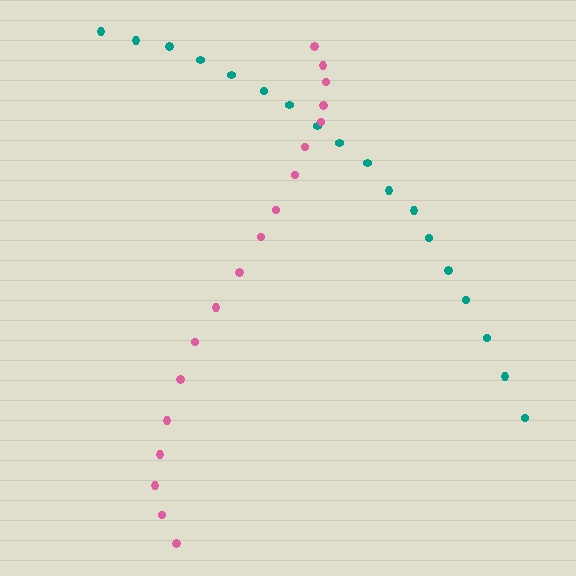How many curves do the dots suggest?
There are 2 distinct paths.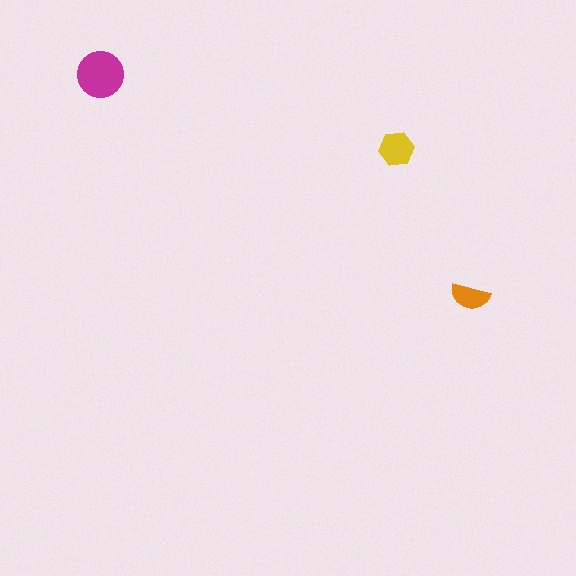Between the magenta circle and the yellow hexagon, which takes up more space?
The magenta circle.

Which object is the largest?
The magenta circle.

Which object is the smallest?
The orange semicircle.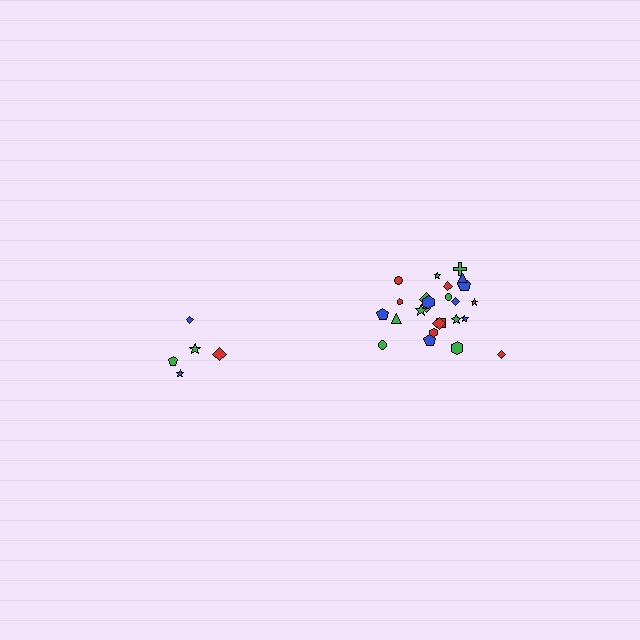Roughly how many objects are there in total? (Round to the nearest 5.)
Roughly 30 objects in total.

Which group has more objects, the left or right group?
The right group.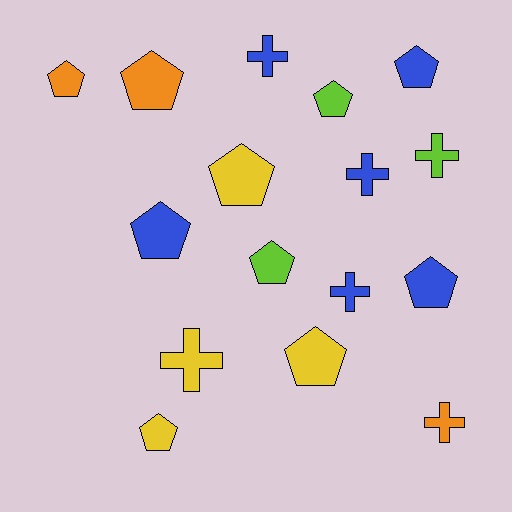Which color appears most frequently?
Blue, with 6 objects.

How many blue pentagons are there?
There are 3 blue pentagons.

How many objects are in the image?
There are 16 objects.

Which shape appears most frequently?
Pentagon, with 10 objects.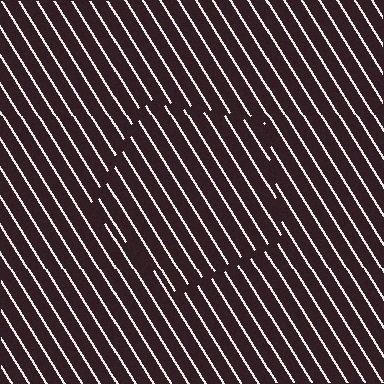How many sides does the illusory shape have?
5 sides — the line-ends trace a pentagon.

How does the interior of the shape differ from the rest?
The interior of the shape contains the same grating, shifted by half a period — the contour is defined by the phase discontinuity where line-ends from the inner and outer gratings abut.